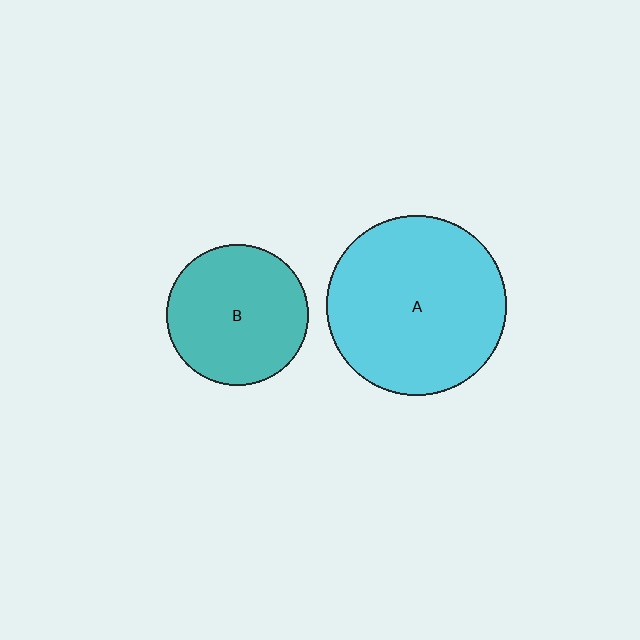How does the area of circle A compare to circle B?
Approximately 1.6 times.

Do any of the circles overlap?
No, none of the circles overlap.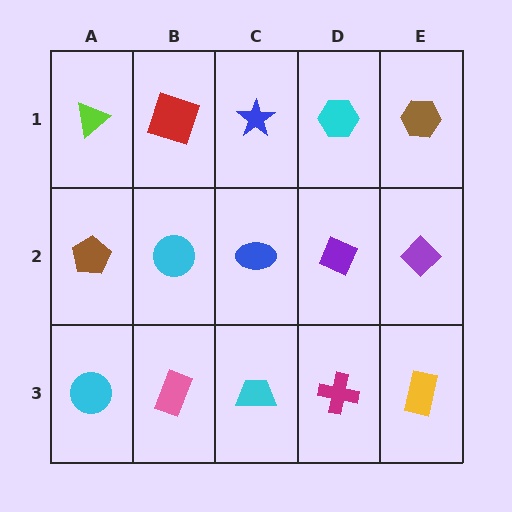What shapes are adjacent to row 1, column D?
A purple diamond (row 2, column D), a blue star (row 1, column C), a brown hexagon (row 1, column E).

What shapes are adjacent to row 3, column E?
A purple diamond (row 2, column E), a magenta cross (row 3, column D).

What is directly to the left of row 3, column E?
A magenta cross.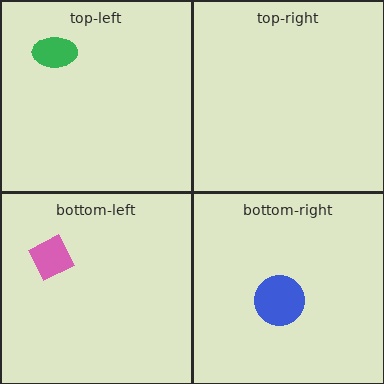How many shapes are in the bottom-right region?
1.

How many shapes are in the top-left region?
1.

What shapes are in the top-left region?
The green ellipse.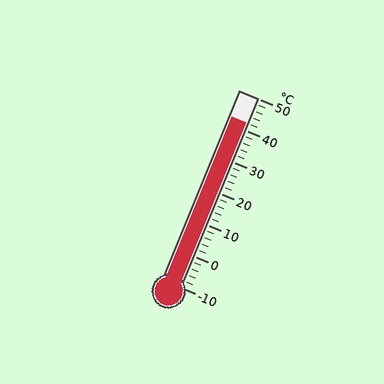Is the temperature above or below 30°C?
The temperature is above 30°C.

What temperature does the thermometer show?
The thermometer shows approximately 42°C.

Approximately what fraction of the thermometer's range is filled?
The thermometer is filled to approximately 85% of its range.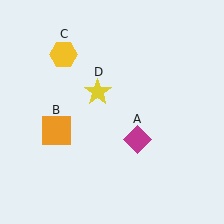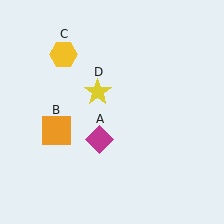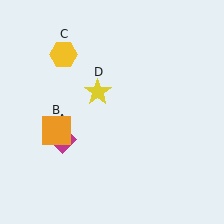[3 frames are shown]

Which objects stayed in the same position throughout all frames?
Orange square (object B) and yellow hexagon (object C) and yellow star (object D) remained stationary.